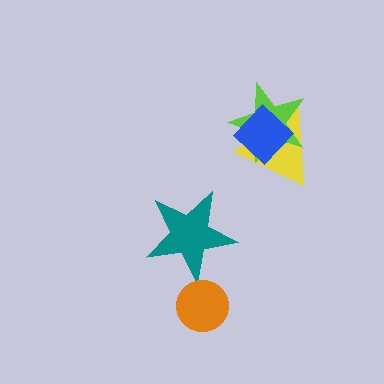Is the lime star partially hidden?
Yes, it is partially covered by another shape.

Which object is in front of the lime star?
The blue diamond is in front of the lime star.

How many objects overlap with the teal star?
0 objects overlap with the teal star.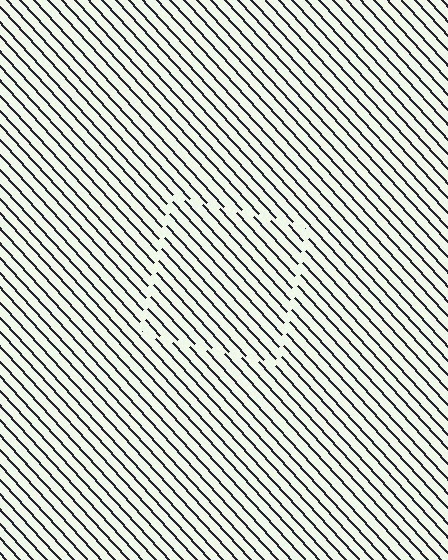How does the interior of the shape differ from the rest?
The interior of the shape contains the same grating, shifted by half a period — the contour is defined by the phase discontinuity where line-ends from the inner and outer gratings abut.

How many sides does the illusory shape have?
4 sides — the line-ends trace a square.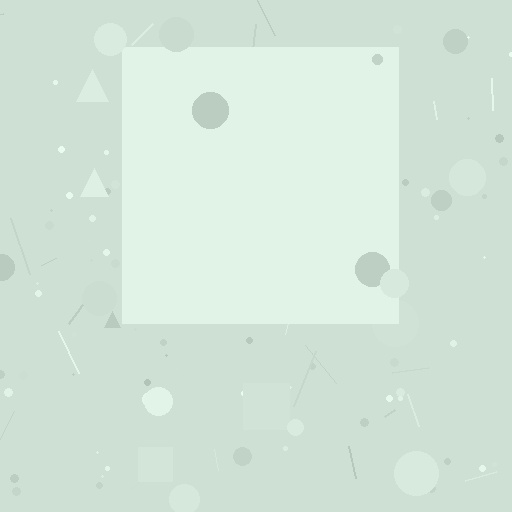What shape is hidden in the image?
A square is hidden in the image.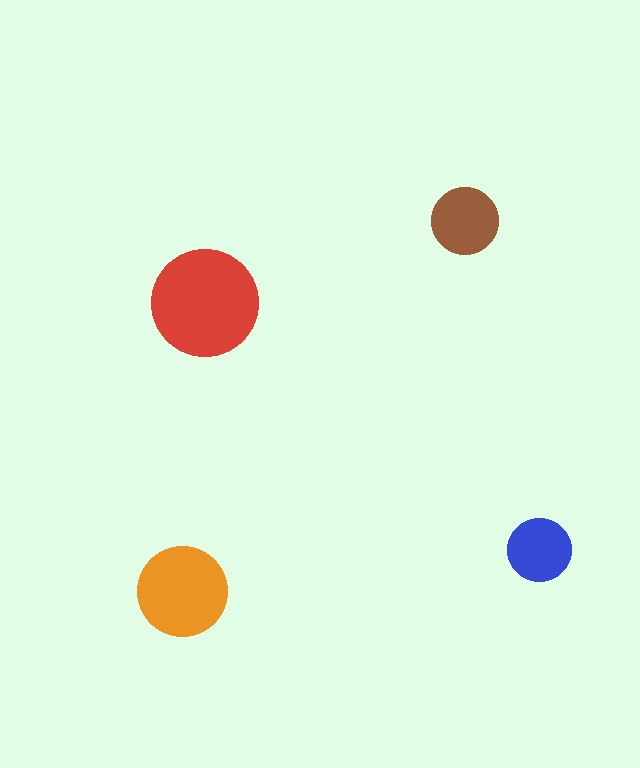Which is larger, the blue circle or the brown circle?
The brown one.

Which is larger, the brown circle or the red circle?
The red one.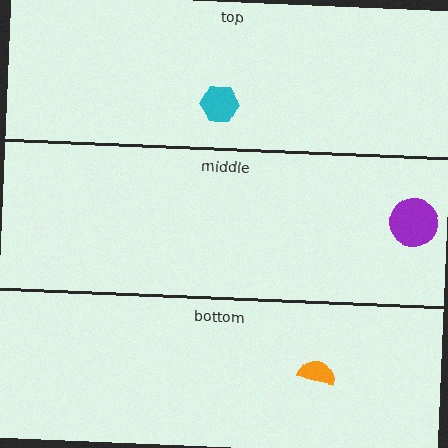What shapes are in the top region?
The cyan hexagon.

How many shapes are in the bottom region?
1.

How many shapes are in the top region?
1.